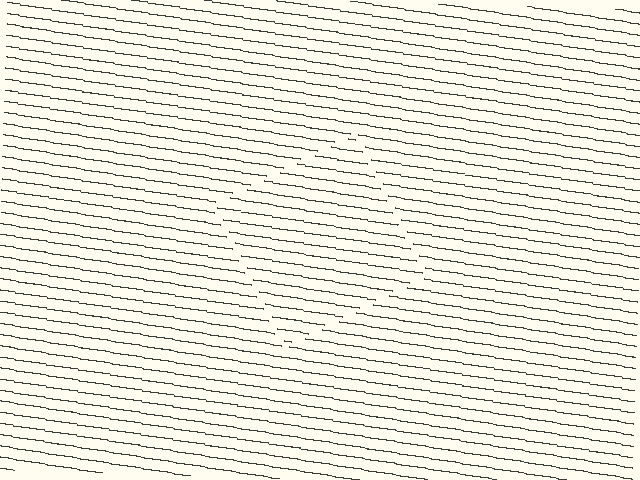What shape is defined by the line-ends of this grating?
An illusory square. The interior of the shape contains the same grating, shifted by half a period — the contour is defined by the phase discontinuity where line-ends from the inner and outer gratings abut.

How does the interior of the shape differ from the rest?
The interior of the shape contains the same grating, shifted by half a period — the contour is defined by the phase discontinuity where line-ends from the inner and outer gratings abut.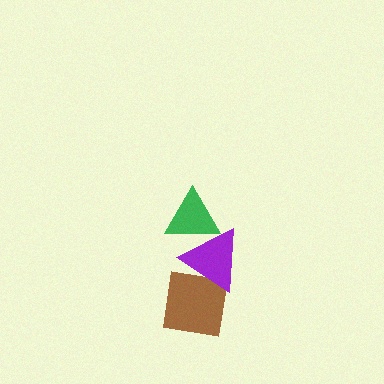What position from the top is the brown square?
The brown square is 3rd from the top.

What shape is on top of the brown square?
The purple triangle is on top of the brown square.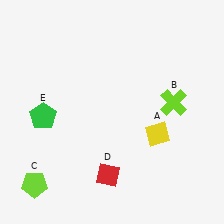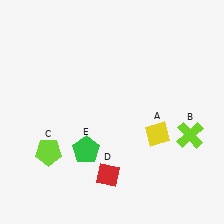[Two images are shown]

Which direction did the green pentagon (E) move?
The green pentagon (E) moved right.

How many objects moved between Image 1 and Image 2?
3 objects moved between the two images.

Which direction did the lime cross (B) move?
The lime cross (B) moved down.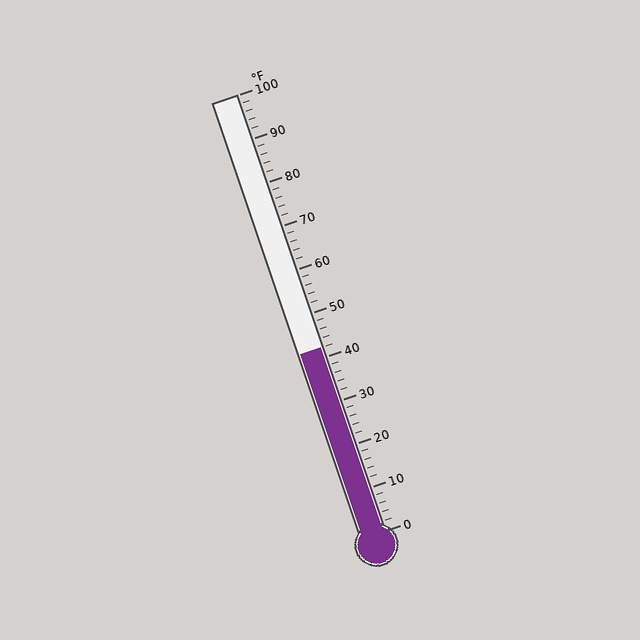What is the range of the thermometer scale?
The thermometer scale ranges from 0°F to 100°F.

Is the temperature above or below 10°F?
The temperature is above 10°F.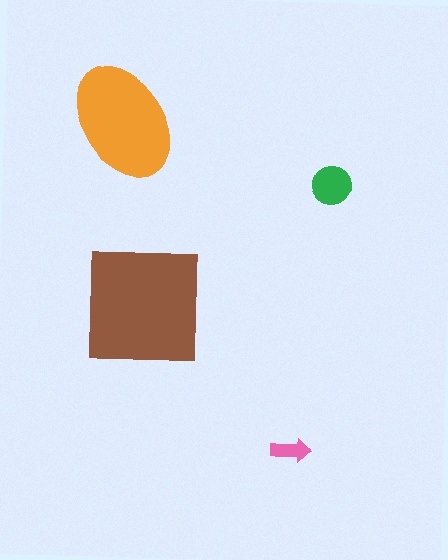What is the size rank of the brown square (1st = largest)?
1st.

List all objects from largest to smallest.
The brown square, the orange ellipse, the green circle, the pink arrow.